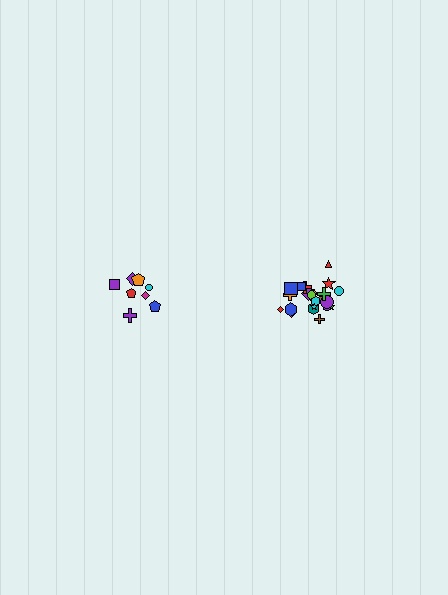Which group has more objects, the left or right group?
The right group.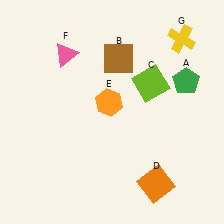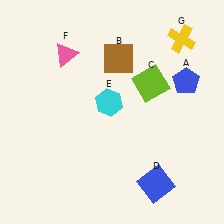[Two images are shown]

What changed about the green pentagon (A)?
In Image 1, A is green. In Image 2, it changed to blue.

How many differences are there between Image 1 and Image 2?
There are 3 differences between the two images.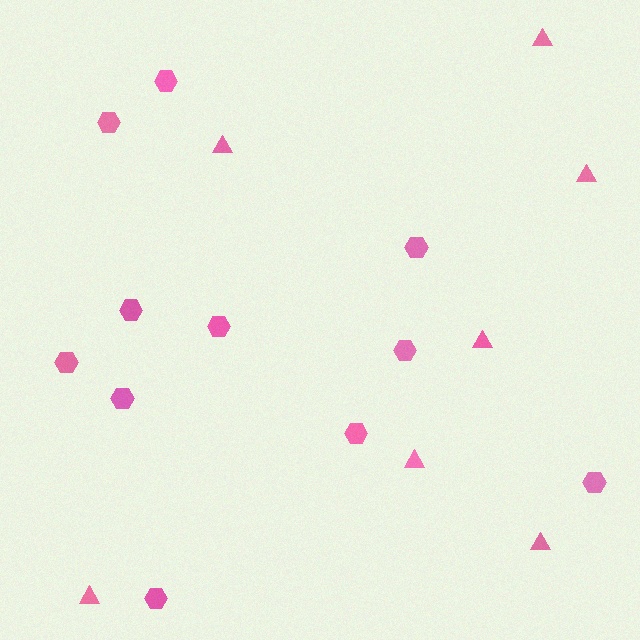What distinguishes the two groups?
There are 2 groups: one group of hexagons (11) and one group of triangles (7).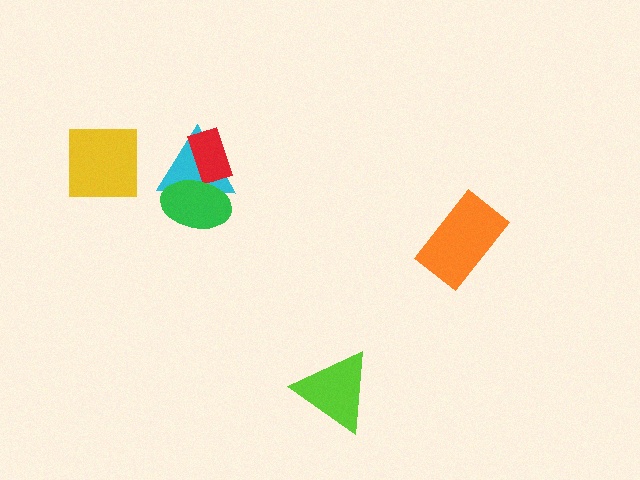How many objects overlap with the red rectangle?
2 objects overlap with the red rectangle.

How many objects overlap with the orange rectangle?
0 objects overlap with the orange rectangle.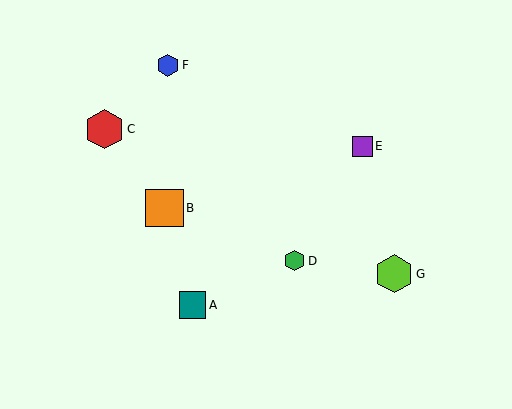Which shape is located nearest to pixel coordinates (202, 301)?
The teal square (labeled A) at (193, 305) is nearest to that location.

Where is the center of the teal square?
The center of the teal square is at (193, 305).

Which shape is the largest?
The red hexagon (labeled C) is the largest.